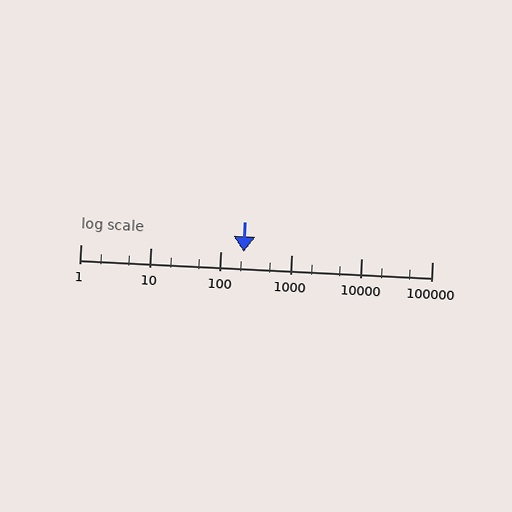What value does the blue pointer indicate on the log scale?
The pointer indicates approximately 210.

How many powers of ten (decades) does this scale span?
The scale spans 5 decades, from 1 to 100000.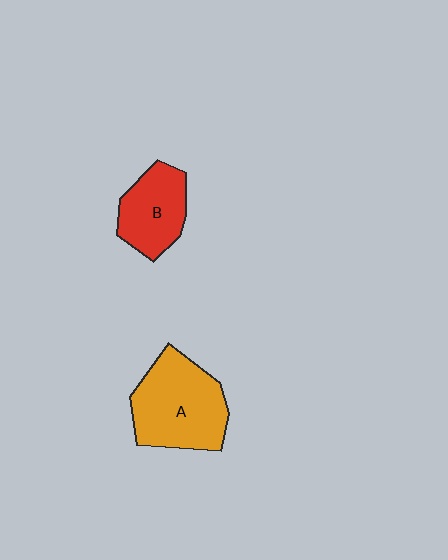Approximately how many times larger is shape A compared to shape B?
Approximately 1.5 times.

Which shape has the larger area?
Shape A (orange).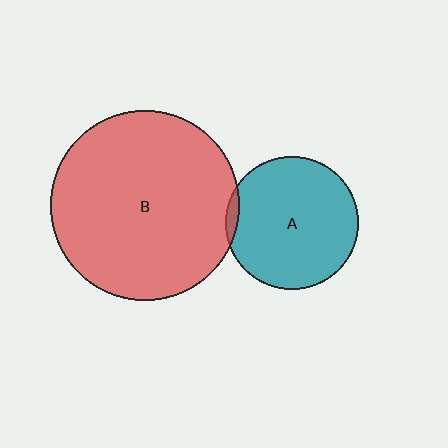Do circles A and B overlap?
Yes.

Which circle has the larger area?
Circle B (red).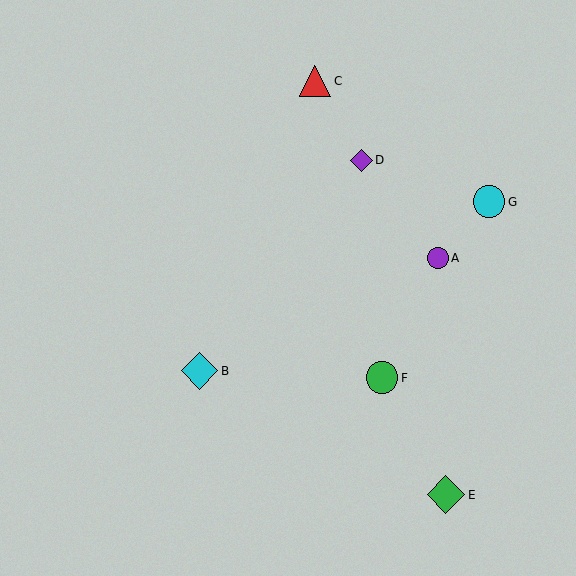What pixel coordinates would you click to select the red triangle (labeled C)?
Click at (315, 81) to select the red triangle C.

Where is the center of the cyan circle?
The center of the cyan circle is at (489, 202).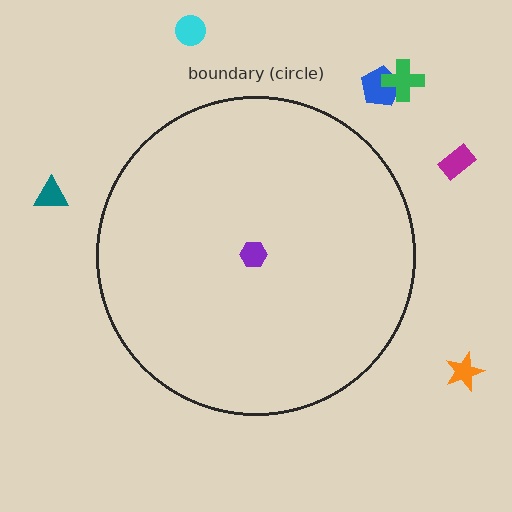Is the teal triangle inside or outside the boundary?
Outside.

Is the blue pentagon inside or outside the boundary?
Outside.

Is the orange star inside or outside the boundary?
Outside.